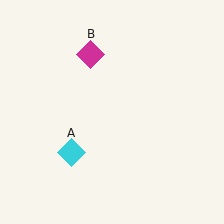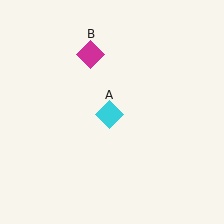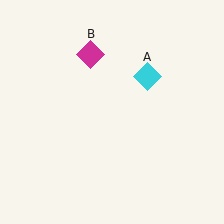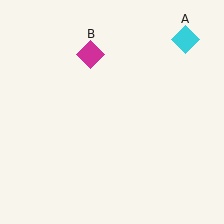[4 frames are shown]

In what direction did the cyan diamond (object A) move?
The cyan diamond (object A) moved up and to the right.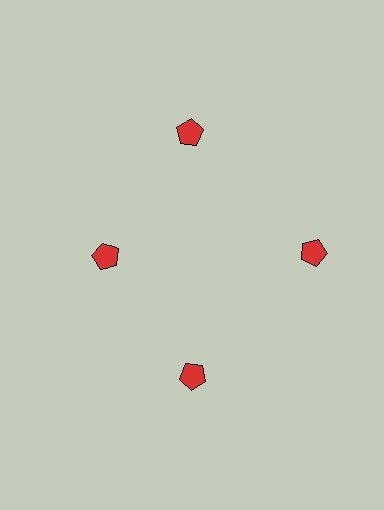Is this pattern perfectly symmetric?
No. The 4 red pentagons are arranged in a ring, but one element near the 9 o'clock position is pulled inward toward the center, breaking the 4-fold rotational symmetry.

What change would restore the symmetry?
The symmetry would be restored by moving it outward, back onto the ring so that all 4 pentagons sit at equal angles and equal distance from the center.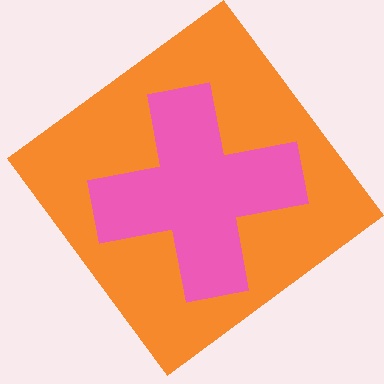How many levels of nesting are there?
2.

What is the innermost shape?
The pink cross.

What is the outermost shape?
The orange diamond.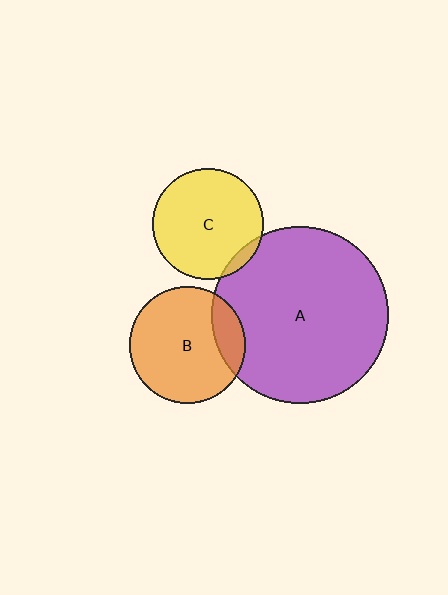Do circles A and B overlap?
Yes.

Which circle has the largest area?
Circle A (purple).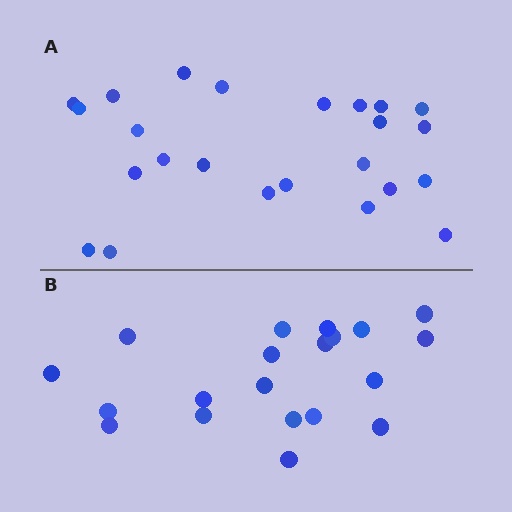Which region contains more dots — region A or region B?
Region A (the top region) has more dots.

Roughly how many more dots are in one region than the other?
Region A has about 4 more dots than region B.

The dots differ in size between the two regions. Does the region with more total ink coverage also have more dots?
No. Region B has more total ink coverage because its dots are larger, but region A actually contains more individual dots. Total area can be misleading — the number of items is what matters here.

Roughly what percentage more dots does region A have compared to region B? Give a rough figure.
About 20% more.